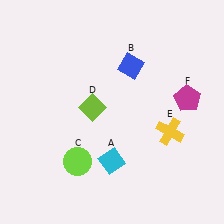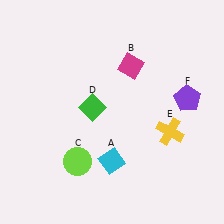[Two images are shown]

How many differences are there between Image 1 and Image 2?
There are 3 differences between the two images.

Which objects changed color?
B changed from blue to magenta. D changed from lime to green. F changed from magenta to purple.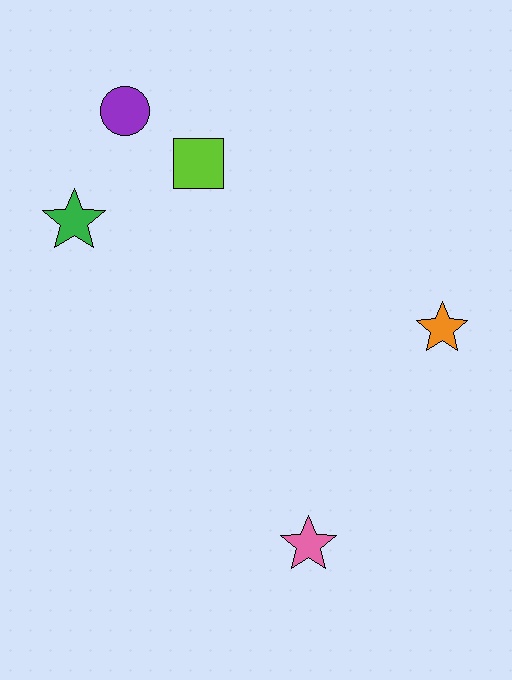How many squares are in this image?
There is 1 square.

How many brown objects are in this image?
There are no brown objects.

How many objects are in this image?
There are 5 objects.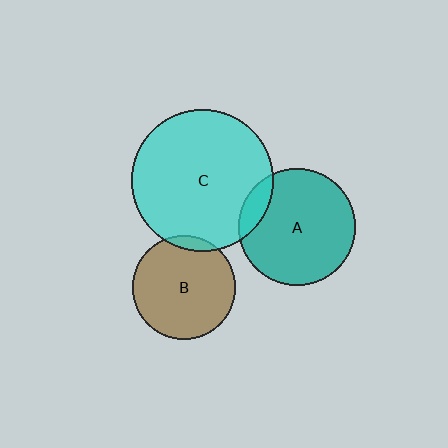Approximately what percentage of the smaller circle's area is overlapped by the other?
Approximately 10%.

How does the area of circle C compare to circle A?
Approximately 1.5 times.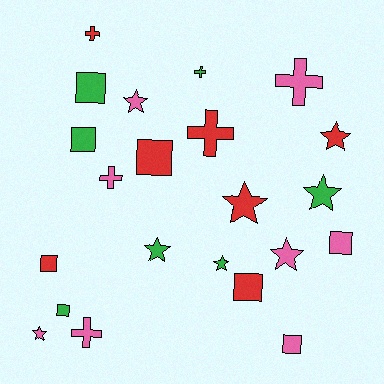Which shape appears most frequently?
Square, with 8 objects.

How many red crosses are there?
There are 2 red crosses.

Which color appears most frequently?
Pink, with 8 objects.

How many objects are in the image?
There are 22 objects.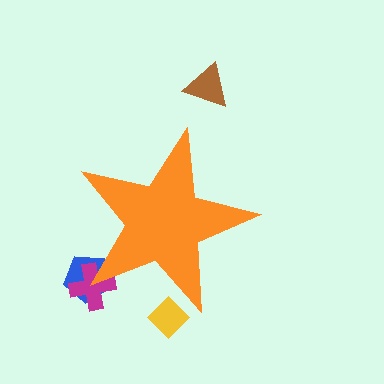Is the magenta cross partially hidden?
Yes, the magenta cross is partially hidden behind the orange star.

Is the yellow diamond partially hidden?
Yes, the yellow diamond is partially hidden behind the orange star.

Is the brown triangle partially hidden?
No, the brown triangle is fully visible.